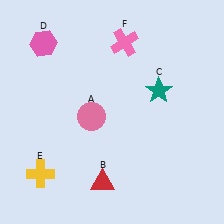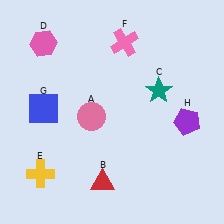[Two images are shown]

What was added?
A blue square (G), a purple pentagon (H) were added in Image 2.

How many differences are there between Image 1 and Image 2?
There are 2 differences between the two images.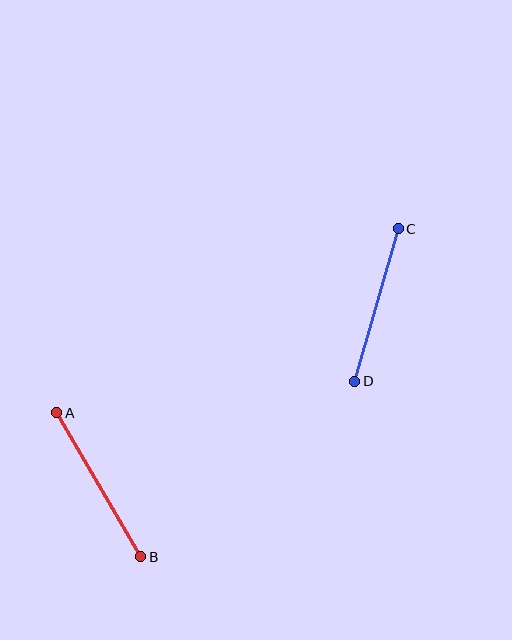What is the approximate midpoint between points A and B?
The midpoint is at approximately (99, 485) pixels.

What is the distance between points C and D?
The distance is approximately 158 pixels.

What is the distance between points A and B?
The distance is approximately 167 pixels.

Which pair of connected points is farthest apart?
Points A and B are farthest apart.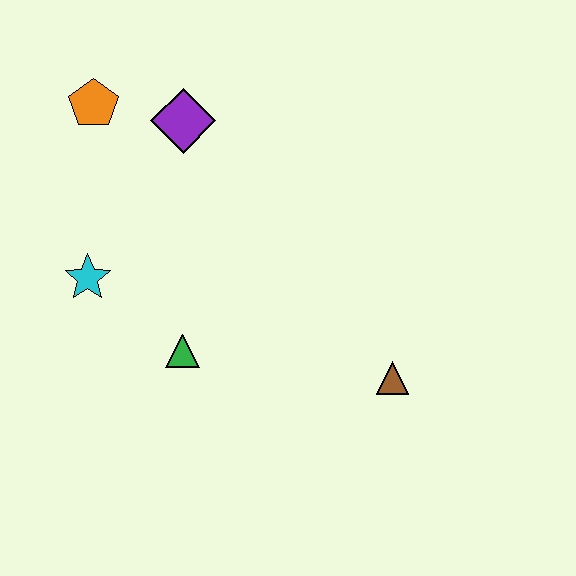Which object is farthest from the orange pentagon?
The brown triangle is farthest from the orange pentagon.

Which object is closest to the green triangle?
The cyan star is closest to the green triangle.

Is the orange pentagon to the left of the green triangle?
Yes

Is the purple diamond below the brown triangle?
No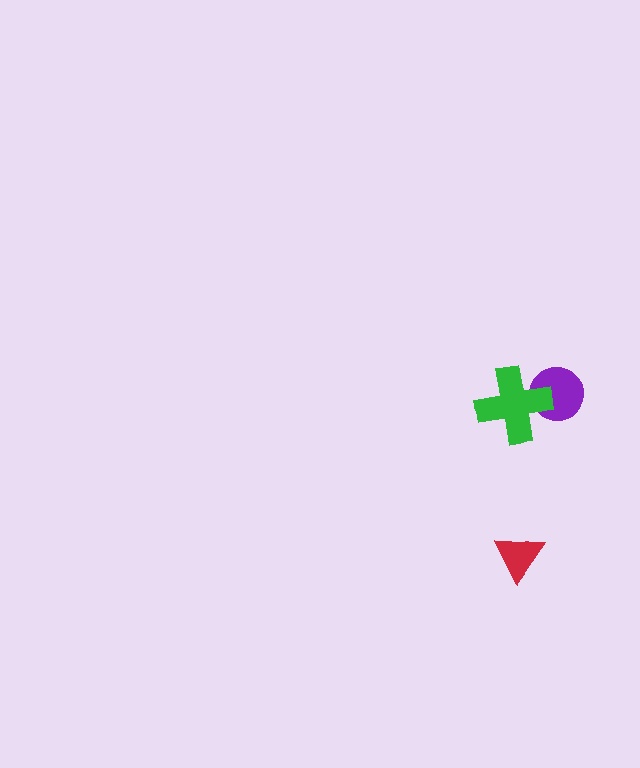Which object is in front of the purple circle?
The green cross is in front of the purple circle.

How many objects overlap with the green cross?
1 object overlaps with the green cross.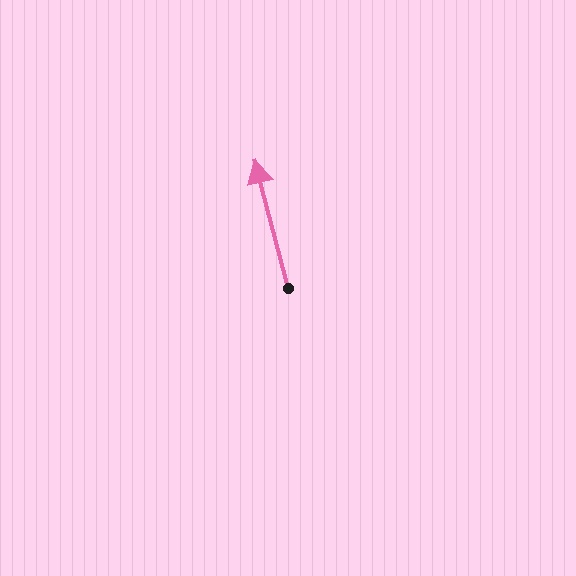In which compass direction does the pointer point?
North.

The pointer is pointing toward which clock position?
Roughly 12 o'clock.